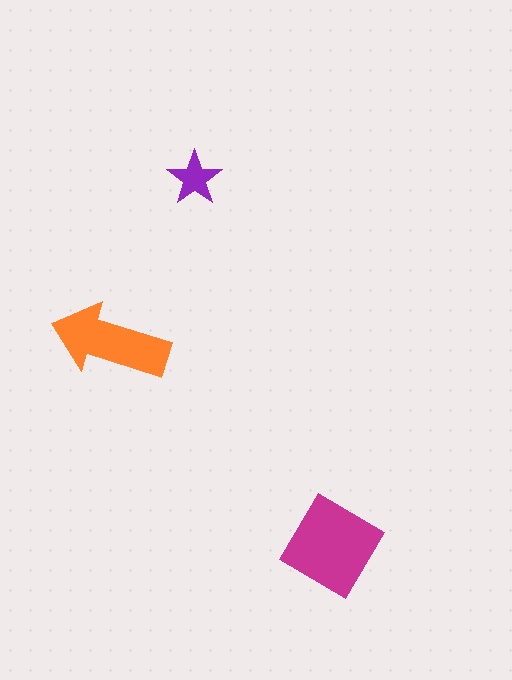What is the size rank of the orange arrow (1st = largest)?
2nd.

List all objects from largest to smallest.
The magenta diamond, the orange arrow, the purple star.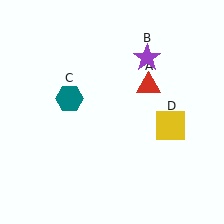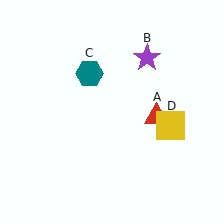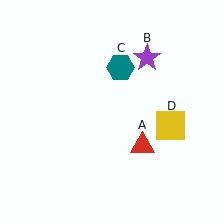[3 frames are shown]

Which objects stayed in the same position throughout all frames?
Purple star (object B) and yellow square (object D) remained stationary.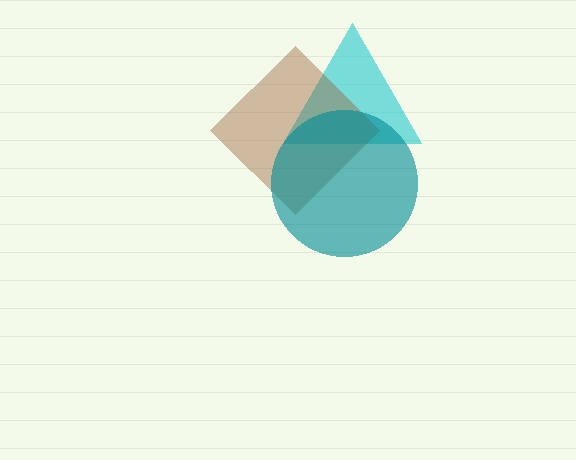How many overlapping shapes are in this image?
There are 3 overlapping shapes in the image.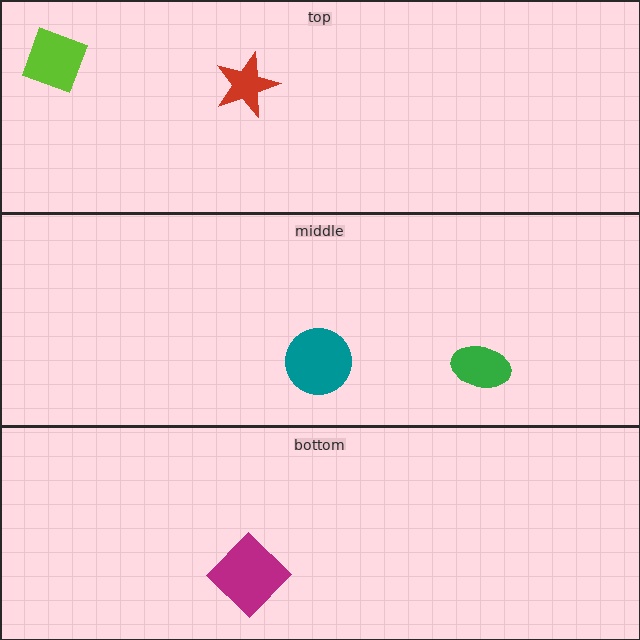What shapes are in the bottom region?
The magenta diamond.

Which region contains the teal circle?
The middle region.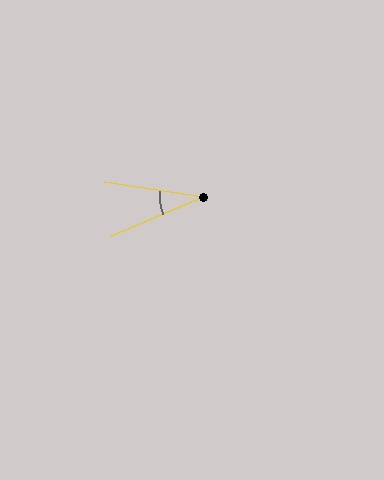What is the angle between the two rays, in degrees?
Approximately 32 degrees.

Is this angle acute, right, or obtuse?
It is acute.